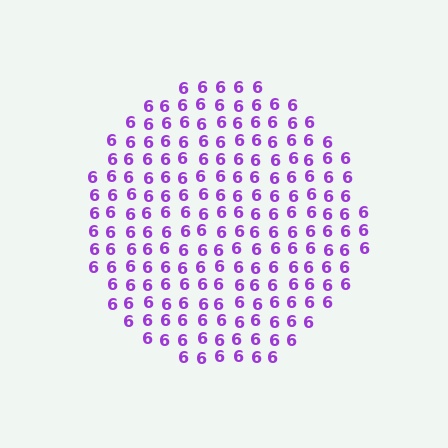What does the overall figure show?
The overall figure shows a circle.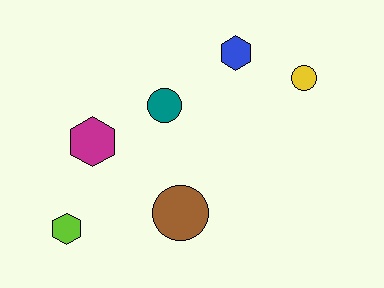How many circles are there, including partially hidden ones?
There are 3 circles.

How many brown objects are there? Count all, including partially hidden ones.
There is 1 brown object.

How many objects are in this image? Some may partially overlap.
There are 6 objects.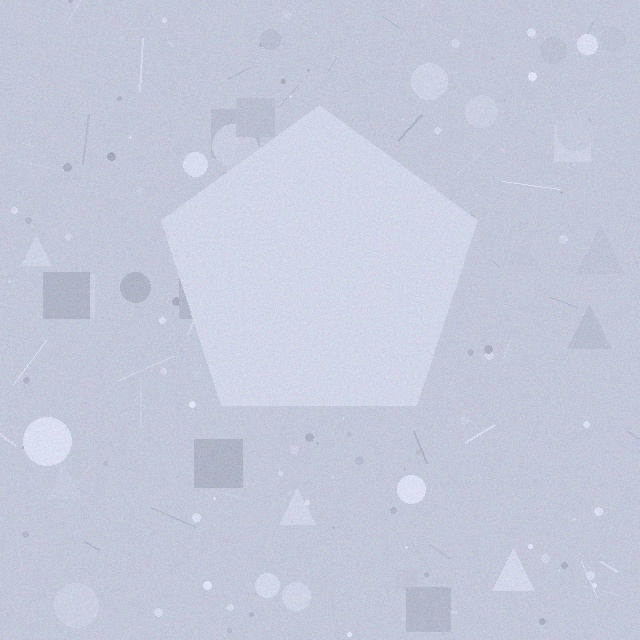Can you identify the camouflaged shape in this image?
The camouflaged shape is a pentagon.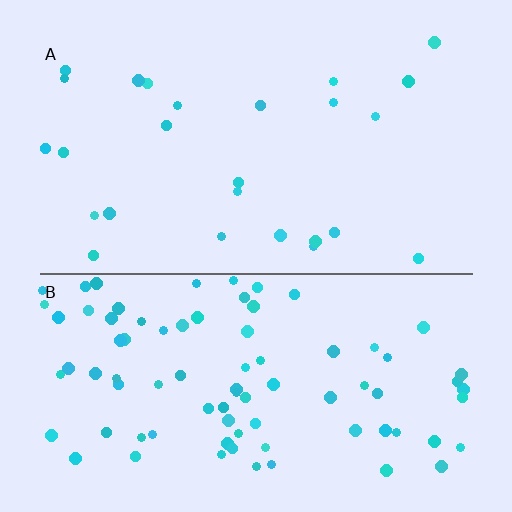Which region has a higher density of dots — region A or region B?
B (the bottom).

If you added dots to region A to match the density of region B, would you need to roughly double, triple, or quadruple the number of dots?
Approximately triple.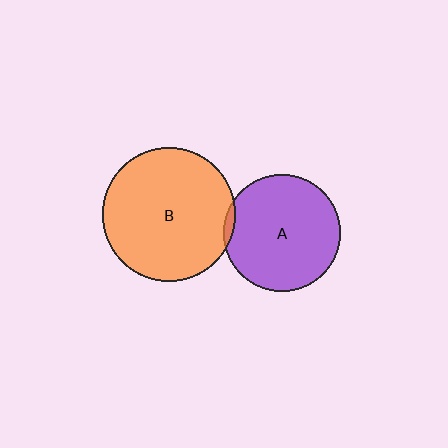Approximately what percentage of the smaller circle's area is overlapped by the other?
Approximately 5%.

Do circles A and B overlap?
Yes.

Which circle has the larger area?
Circle B (orange).